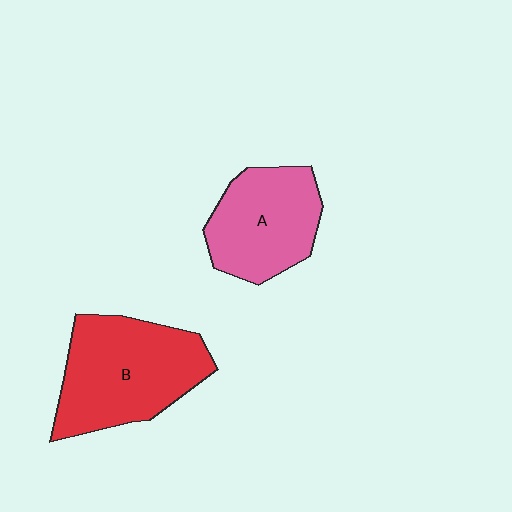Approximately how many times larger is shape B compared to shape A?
Approximately 1.3 times.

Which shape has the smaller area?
Shape A (pink).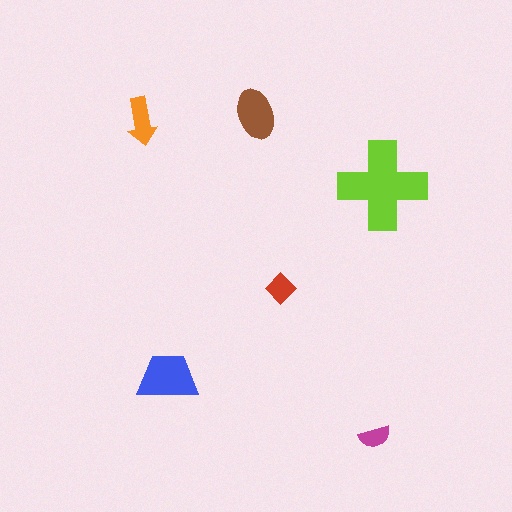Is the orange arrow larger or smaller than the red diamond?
Larger.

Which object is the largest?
The lime cross.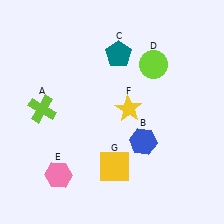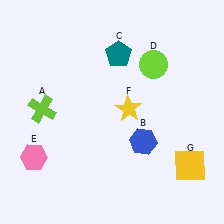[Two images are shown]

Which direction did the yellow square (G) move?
The yellow square (G) moved right.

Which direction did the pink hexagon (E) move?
The pink hexagon (E) moved left.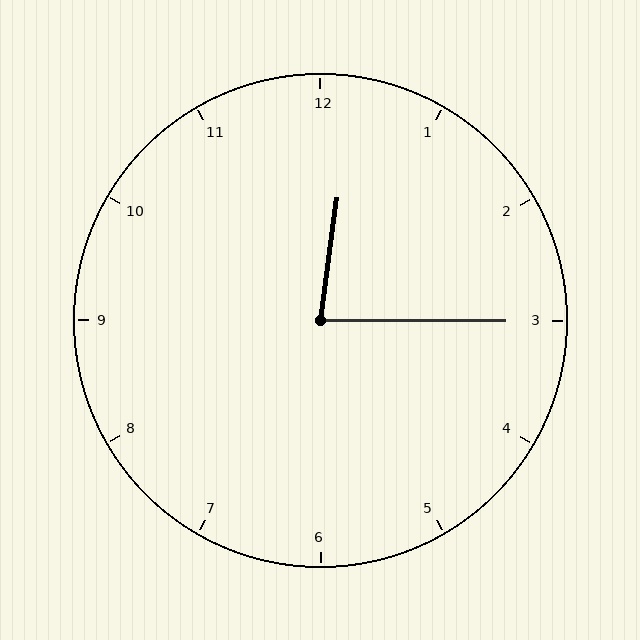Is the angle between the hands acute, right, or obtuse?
It is acute.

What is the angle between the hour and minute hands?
Approximately 82 degrees.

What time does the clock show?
12:15.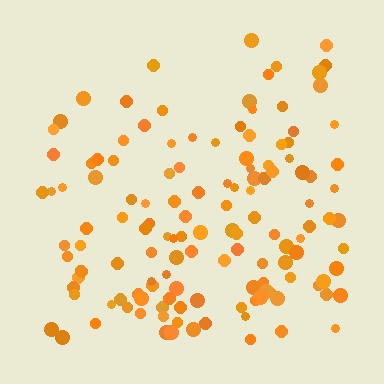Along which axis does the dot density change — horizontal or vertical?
Vertical.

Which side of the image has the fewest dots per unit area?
The top.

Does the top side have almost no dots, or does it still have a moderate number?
Still a moderate number, just noticeably fewer than the bottom.